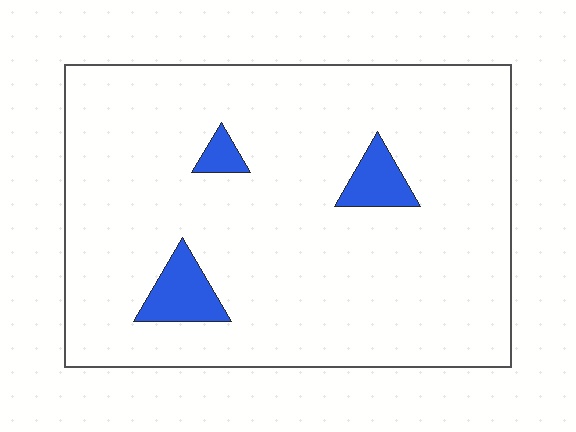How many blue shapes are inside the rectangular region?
3.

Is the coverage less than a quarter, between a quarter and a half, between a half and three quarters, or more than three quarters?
Less than a quarter.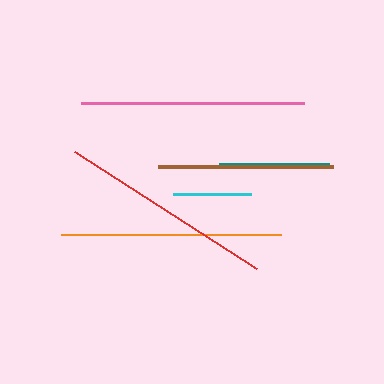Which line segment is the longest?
The pink line is the longest at approximately 223 pixels.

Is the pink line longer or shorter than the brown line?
The pink line is longer than the brown line.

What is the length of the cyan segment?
The cyan segment is approximately 78 pixels long.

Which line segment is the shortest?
The cyan line is the shortest at approximately 78 pixels.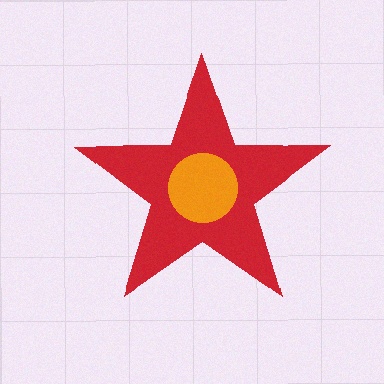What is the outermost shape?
The red star.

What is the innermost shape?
The orange circle.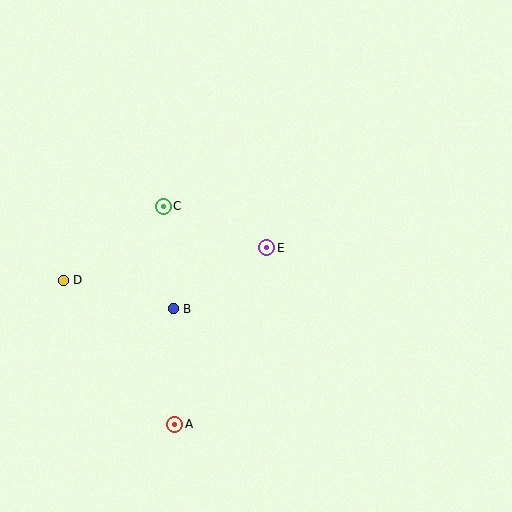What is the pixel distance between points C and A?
The distance between C and A is 219 pixels.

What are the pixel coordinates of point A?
Point A is at (175, 424).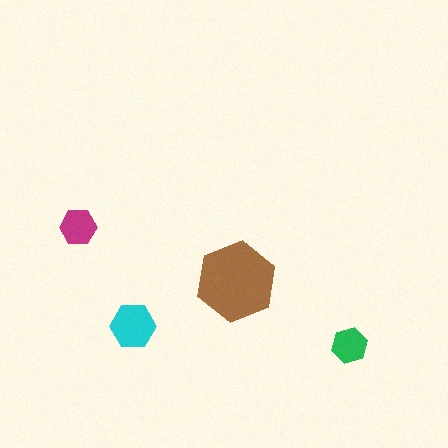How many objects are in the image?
There are 4 objects in the image.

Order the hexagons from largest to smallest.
the brown one, the cyan one, the magenta one, the green one.